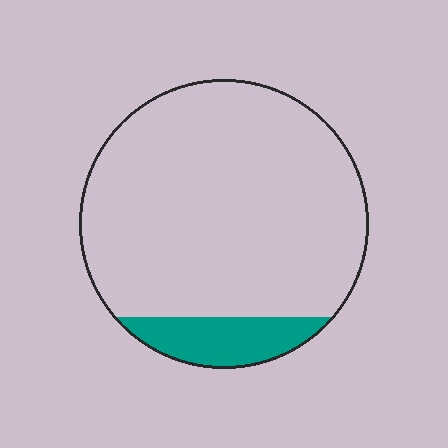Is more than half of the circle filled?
No.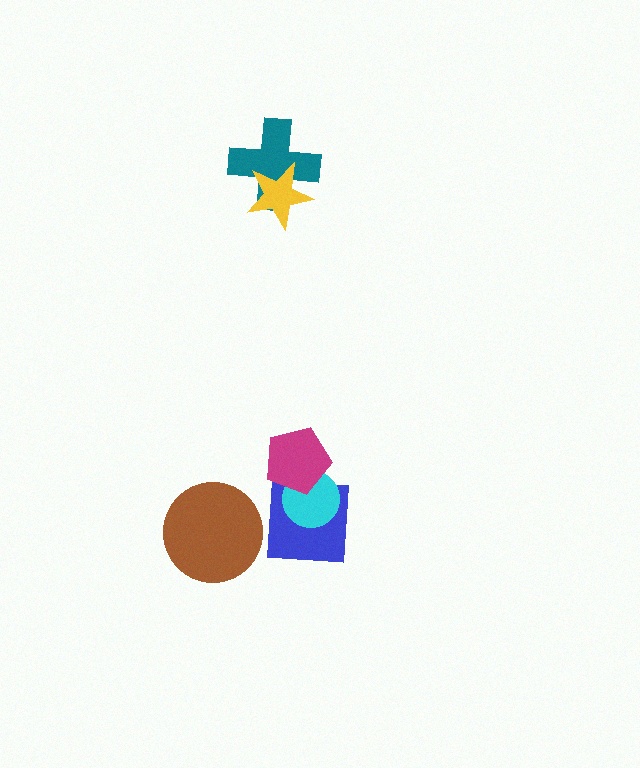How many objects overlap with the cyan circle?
2 objects overlap with the cyan circle.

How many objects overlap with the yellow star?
1 object overlaps with the yellow star.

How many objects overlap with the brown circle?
0 objects overlap with the brown circle.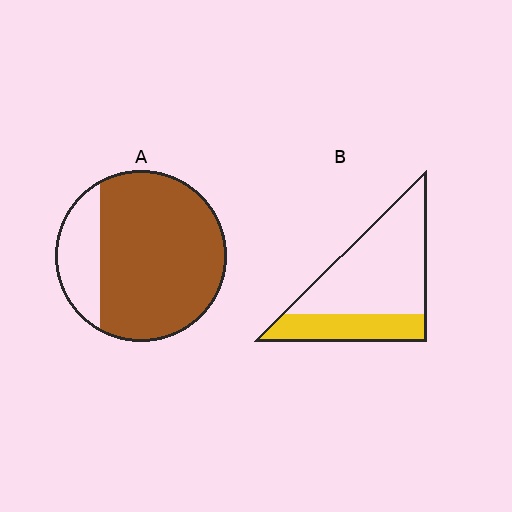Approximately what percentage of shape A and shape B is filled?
A is approximately 80% and B is approximately 30%.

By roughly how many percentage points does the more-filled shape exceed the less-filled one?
By roughly 50 percentage points (A over B).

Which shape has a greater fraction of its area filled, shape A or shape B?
Shape A.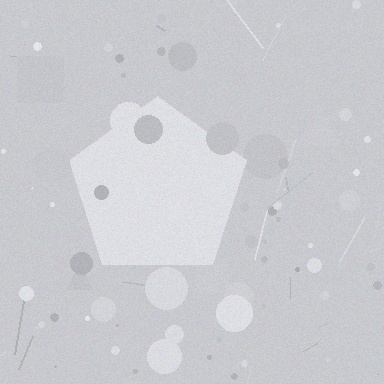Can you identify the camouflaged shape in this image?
The camouflaged shape is a pentagon.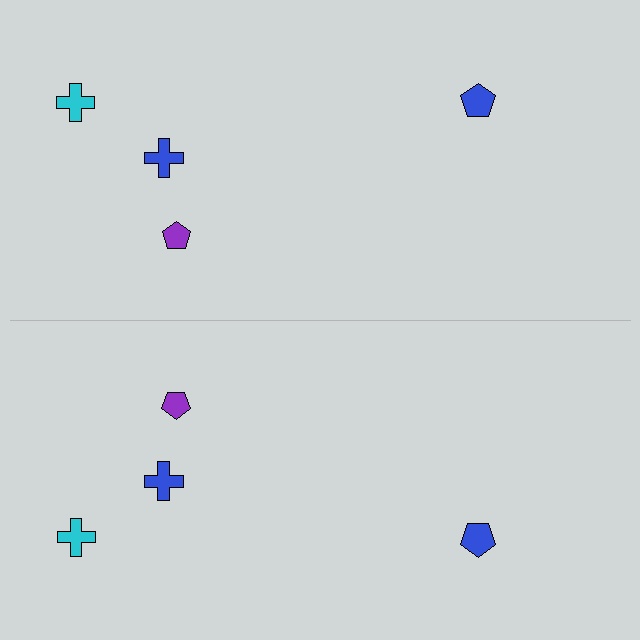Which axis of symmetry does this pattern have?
The pattern has a horizontal axis of symmetry running through the center of the image.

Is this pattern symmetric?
Yes, this pattern has bilateral (reflection) symmetry.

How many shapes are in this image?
There are 8 shapes in this image.